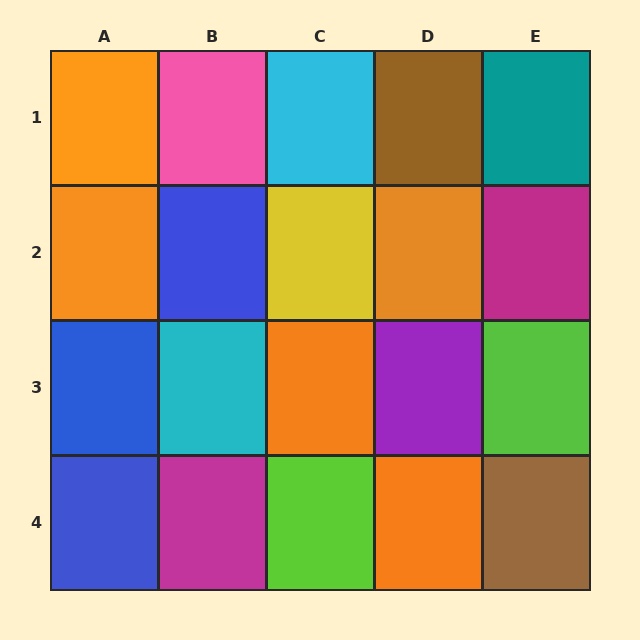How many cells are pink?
1 cell is pink.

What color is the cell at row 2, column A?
Orange.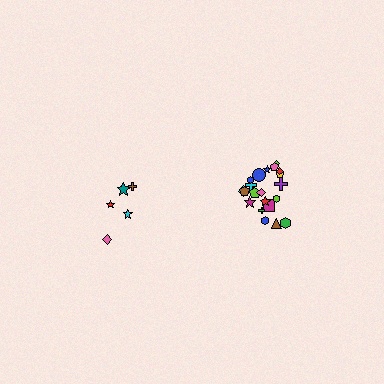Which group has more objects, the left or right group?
The right group.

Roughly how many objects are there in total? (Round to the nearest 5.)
Roughly 25 objects in total.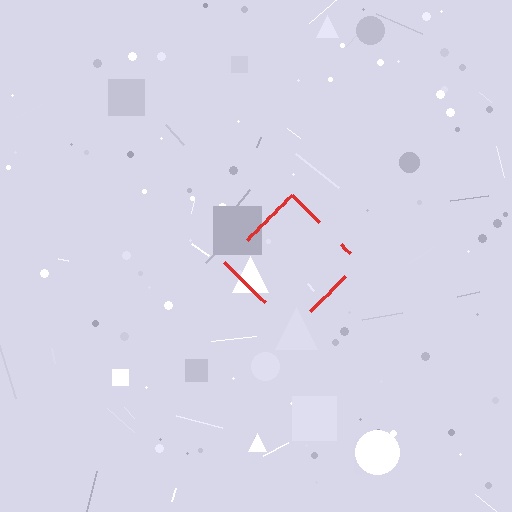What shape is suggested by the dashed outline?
The dashed outline suggests a diamond.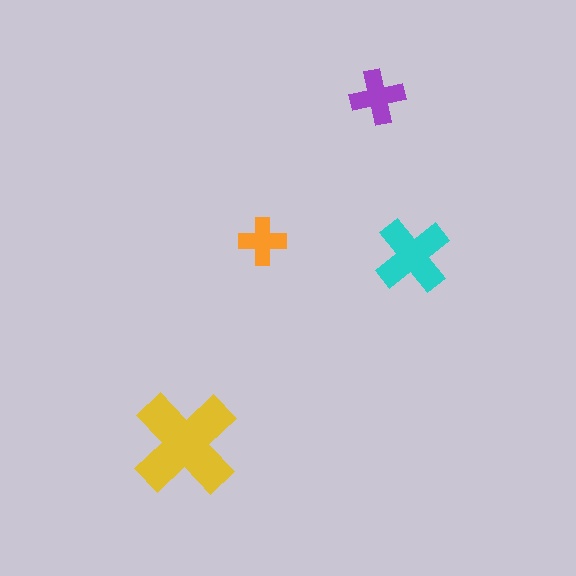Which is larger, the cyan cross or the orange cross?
The cyan one.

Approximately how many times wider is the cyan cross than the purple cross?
About 1.5 times wider.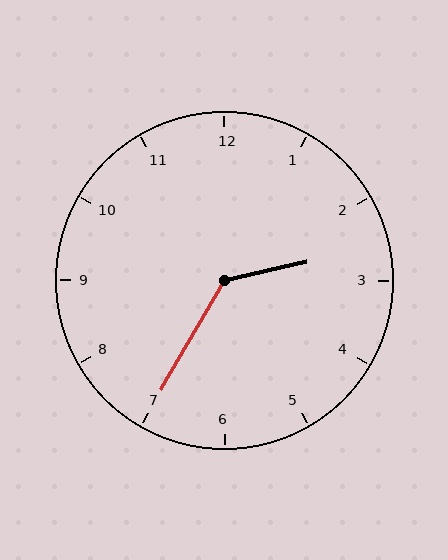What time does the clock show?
2:35.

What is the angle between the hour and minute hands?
Approximately 132 degrees.